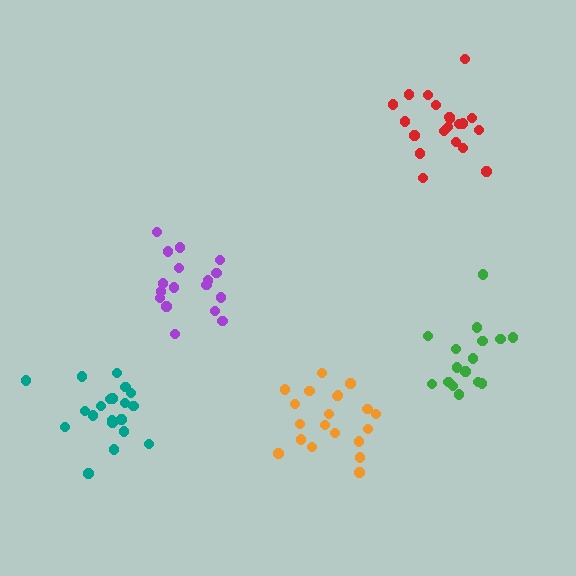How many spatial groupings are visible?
There are 5 spatial groupings.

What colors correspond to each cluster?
The clusters are colored: purple, orange, red, green, teal.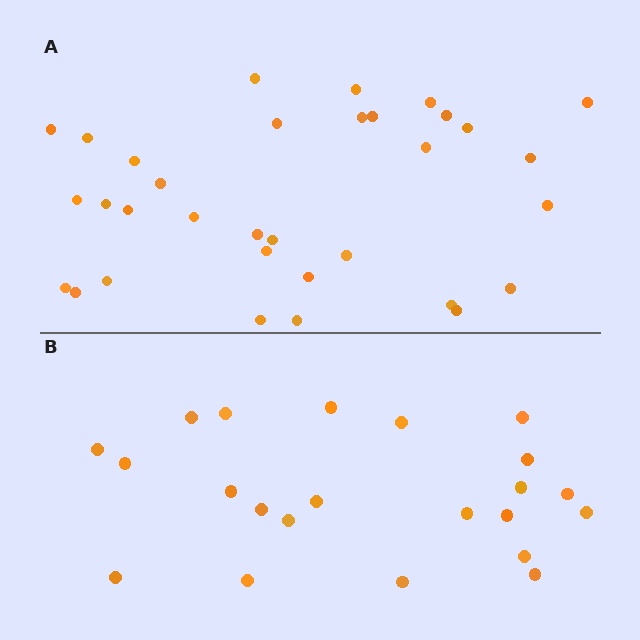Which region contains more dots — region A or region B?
Region A (the top region) has more dots.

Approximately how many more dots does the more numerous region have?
Region A has roughly 12 or so more dots than region B.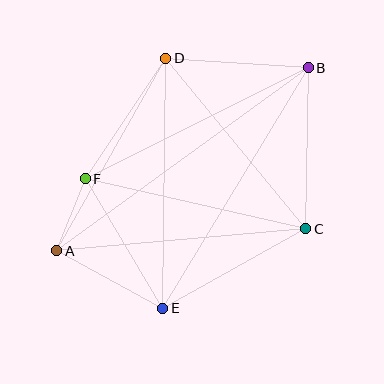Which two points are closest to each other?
Points A and F are closest to each other.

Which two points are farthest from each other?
Points A and B are farthest from each other.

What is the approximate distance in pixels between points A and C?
The distance between A and C is approximately 250 pixels.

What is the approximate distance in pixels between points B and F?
The distance between B and F is approximately 249 pixels.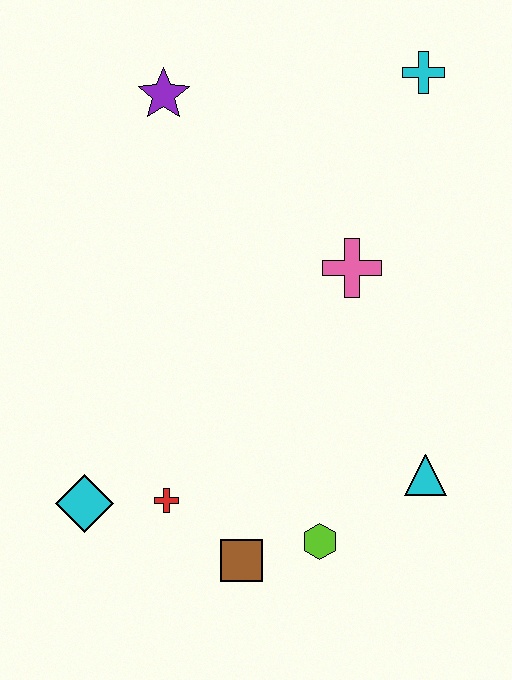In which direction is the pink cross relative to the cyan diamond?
The pink cross is to the right of the cyan diamond.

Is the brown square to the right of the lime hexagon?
No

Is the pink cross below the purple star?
Yes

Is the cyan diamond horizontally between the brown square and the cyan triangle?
No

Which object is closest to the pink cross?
The cyan cross is closest to the pink cross.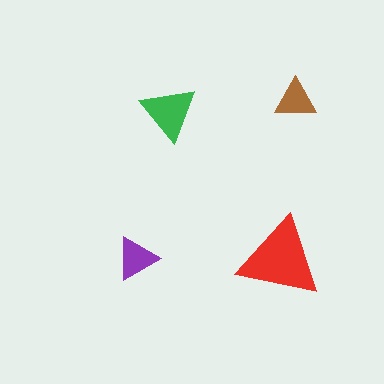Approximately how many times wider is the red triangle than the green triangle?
About 1.5 times wider.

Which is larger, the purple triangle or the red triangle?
The red one.